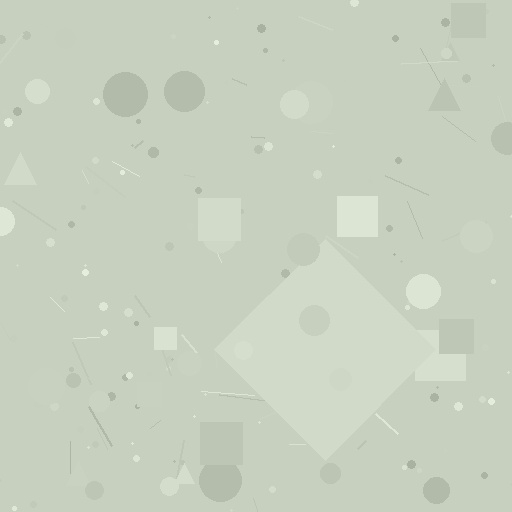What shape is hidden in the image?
A diamond is hidden in the image.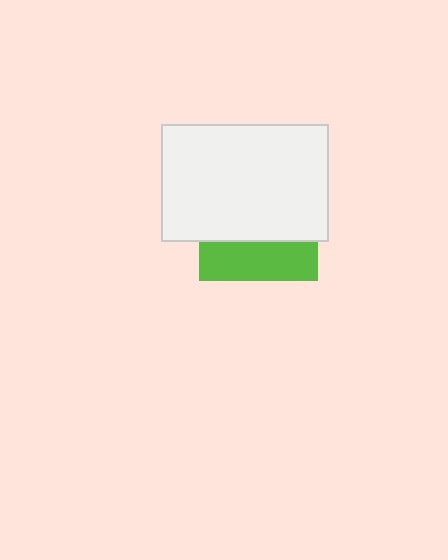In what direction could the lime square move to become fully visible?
The lime square could move down. That would shift it out from behind the white rectangle entirely.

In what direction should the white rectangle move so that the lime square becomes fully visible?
The white rectangle should move up. That is the shortest direction to clear the overlap and leave the lime square fully visible.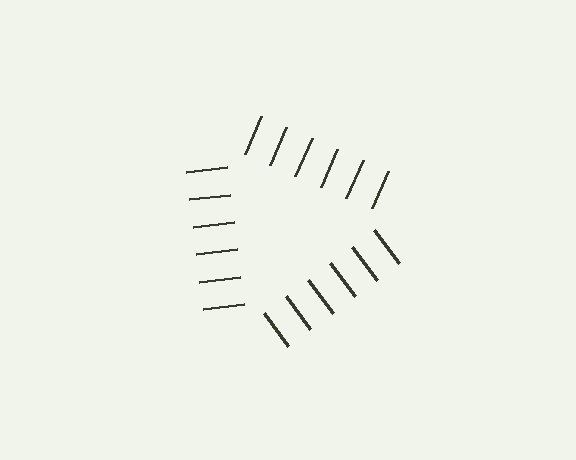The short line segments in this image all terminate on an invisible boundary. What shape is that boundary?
An illusory triangle — the line segments terminate on its edges but no continuous stroke is drawn.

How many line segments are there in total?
18 — 6 along each of the 3 edges.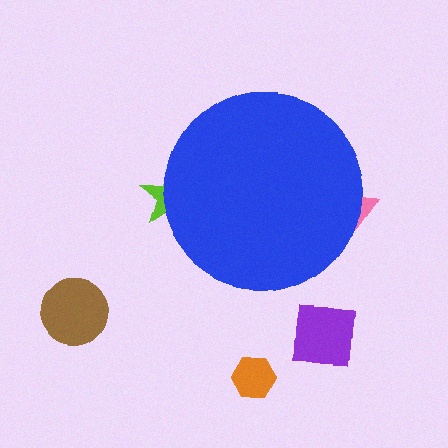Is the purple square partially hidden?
No, the purple square is fully visible.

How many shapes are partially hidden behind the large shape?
2 shapes are partially hidden.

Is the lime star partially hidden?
Yes, the lime star is partially hidden behind the blue circle.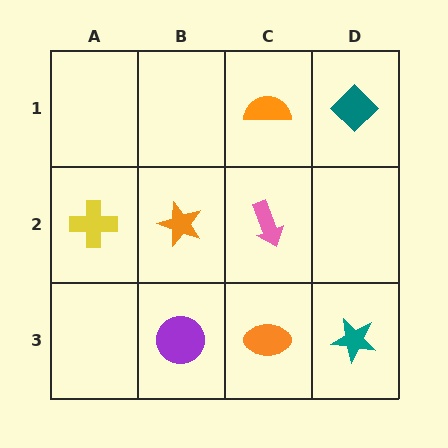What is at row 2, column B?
An orange star.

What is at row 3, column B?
A purple circle.